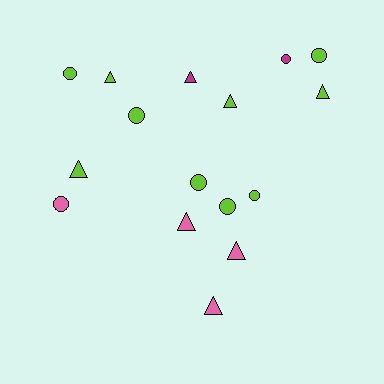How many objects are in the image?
There are 16 objects.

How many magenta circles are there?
There is 1 magenta circle.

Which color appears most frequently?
Lime, with 10 objects.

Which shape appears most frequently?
Triangle, with 8 objects.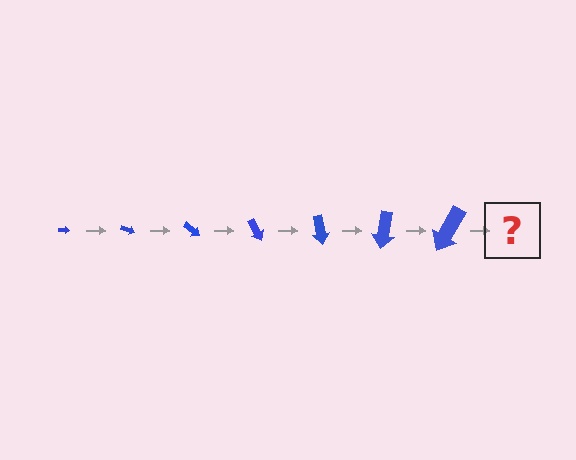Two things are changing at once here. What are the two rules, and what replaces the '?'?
The two rules are that the arrow grows larger each step and it rotates 20 degrees each step. The '?' should be an arrow, larger than the previous one and rotated 140 degrees from the start.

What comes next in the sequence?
The next element should be an arrow, larger than the previous one and rotated 140 degrees from the start.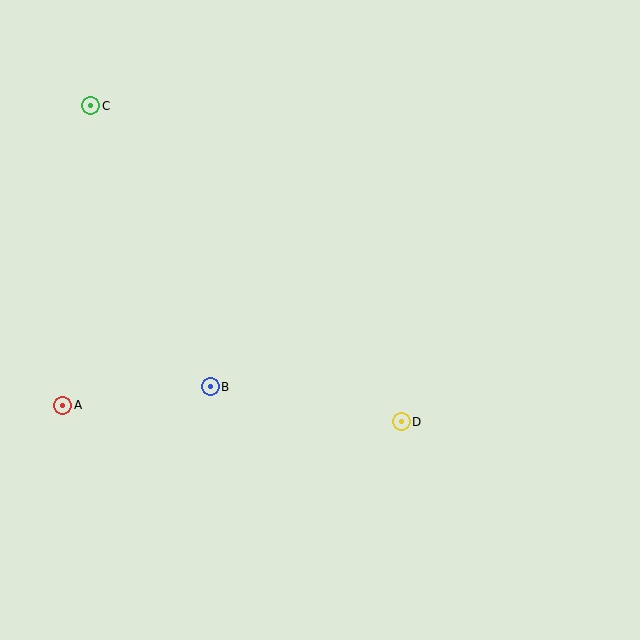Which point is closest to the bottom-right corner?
Point D is closest to the bottom-right corner.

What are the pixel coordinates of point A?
Point A is at (63, 405).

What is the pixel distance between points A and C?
The distance between A and C is 301 pixels.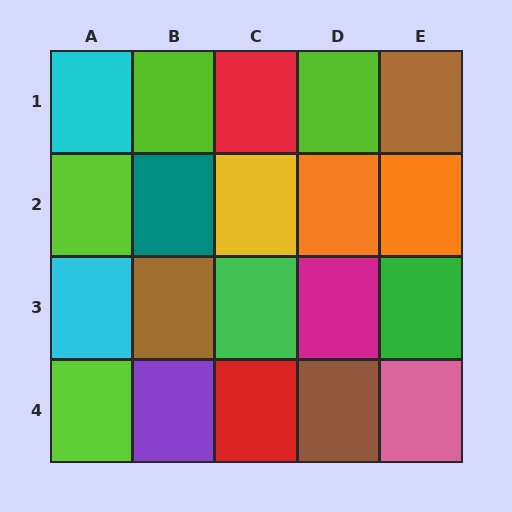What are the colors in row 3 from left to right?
Cyan, brown, green, magenta, green.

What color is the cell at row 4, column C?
Red.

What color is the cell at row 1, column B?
Lime.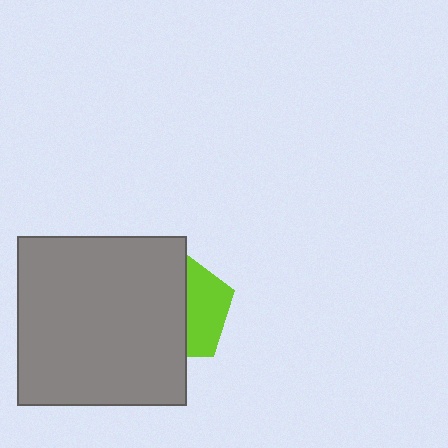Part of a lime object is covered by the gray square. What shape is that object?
It is a pentagon.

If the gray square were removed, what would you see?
You would see the complete lime pentagon.